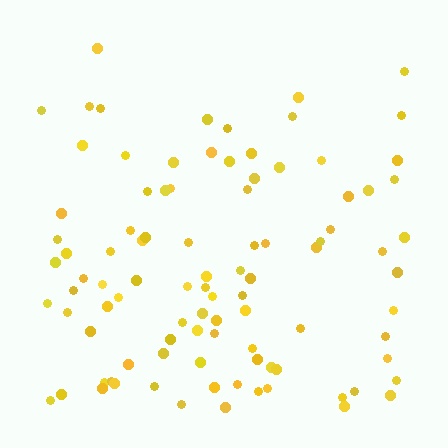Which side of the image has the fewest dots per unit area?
The top.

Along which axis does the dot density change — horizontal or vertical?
Vertical.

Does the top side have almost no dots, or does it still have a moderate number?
Still a moderate number, just noticeably fewer than the bottom.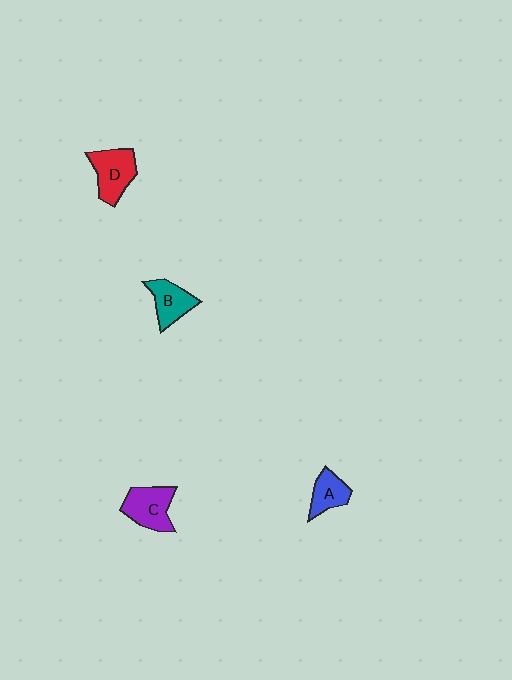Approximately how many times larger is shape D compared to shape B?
Approximately 1.2 times.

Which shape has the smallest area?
Shape A (blue).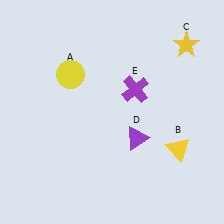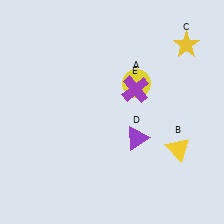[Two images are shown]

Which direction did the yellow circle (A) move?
The yellow circle (A) moved right.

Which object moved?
The yellow circle (A) moved right.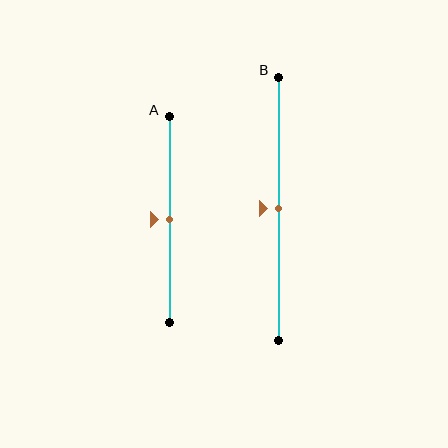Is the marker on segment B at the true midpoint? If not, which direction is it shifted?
Yes, the marker on segment B is at the true midpoint.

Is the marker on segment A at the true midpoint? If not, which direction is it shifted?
Yes, the marker on segment A is at the true midpoint.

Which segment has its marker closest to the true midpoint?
Segment A has its marker closest to the true midpoint.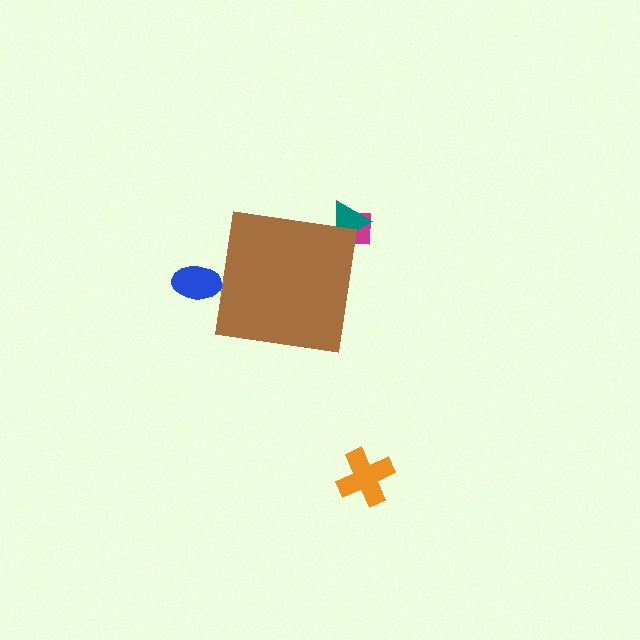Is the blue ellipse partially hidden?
Yes, the blue ellipse is partially hidden behind the brown square.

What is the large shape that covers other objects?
A brown square.